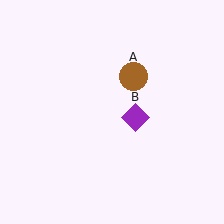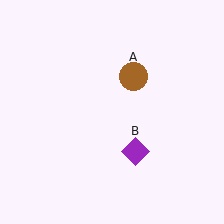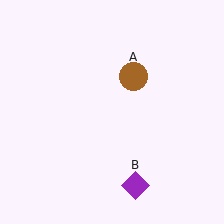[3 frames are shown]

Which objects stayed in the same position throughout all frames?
Brown circle (object A) remained stationary.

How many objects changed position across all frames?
1 object changed position: purple diamond (object B).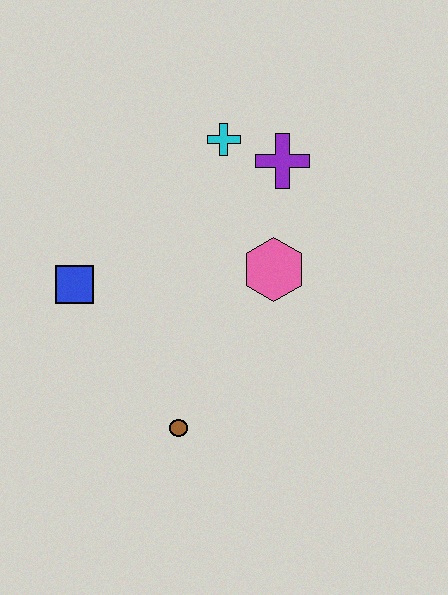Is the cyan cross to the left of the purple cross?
Yes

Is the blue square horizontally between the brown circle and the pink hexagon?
No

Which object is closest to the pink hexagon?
The purple cross is closest to the pink hexagon.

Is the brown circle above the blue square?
No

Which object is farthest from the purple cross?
The brown circle is farthest from the purple cross.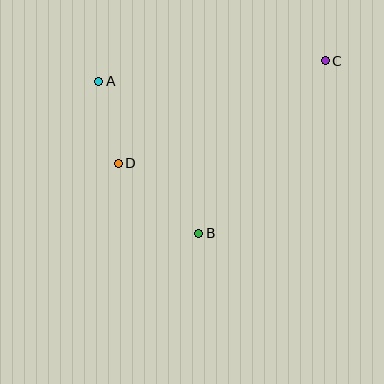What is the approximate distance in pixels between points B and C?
The distance between B and C is approximately 214 pixels.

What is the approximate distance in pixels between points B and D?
The distance between B and D is approximately 106 pixels.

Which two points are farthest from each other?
Points C and D are farthest from each other.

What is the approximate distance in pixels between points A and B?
The distance between A and B is approximately 182 pixels.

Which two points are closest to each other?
Points A and D are closest to each other.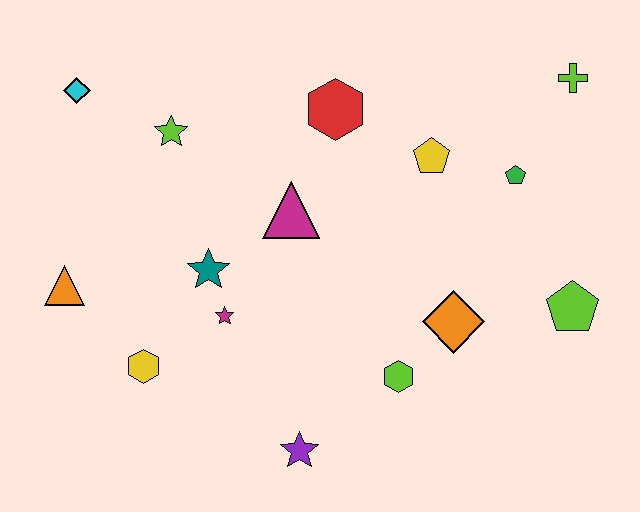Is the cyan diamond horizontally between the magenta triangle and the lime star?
No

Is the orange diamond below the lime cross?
Yes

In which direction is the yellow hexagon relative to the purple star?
The yellow hexagon is to the left of the purple star.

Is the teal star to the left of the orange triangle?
No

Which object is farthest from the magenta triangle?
The lime cross is farthest from the magenta triangle.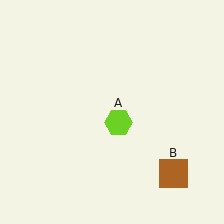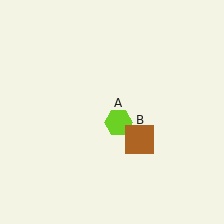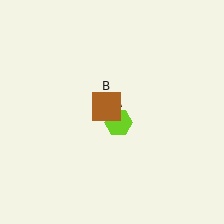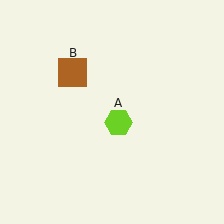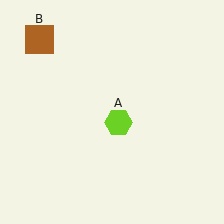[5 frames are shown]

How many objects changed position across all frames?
1 object changed position: brown square (object B).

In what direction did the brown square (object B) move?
The brown square (object B) moved up and to the left.